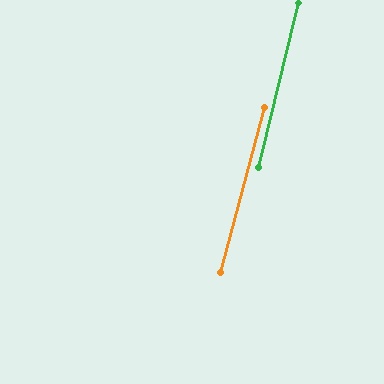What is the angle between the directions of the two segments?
Approximately 2 degrees.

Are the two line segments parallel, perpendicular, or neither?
Parallel — their directions differ by only 1.5°.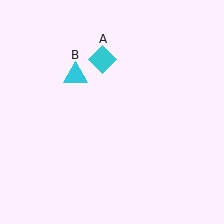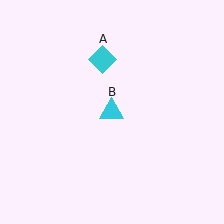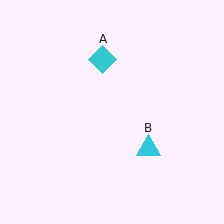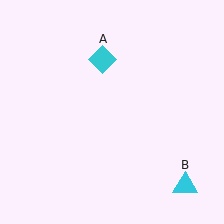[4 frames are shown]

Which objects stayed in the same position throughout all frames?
Cyan diamond (object A) remained stationary.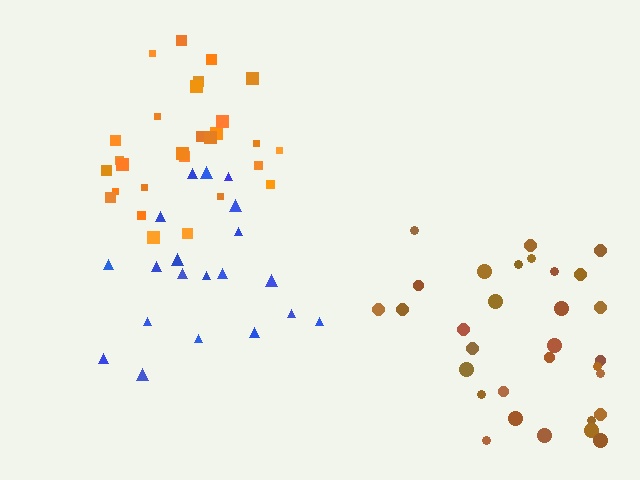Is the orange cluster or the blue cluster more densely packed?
Orange.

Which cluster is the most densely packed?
Orange.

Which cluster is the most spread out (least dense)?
Blue.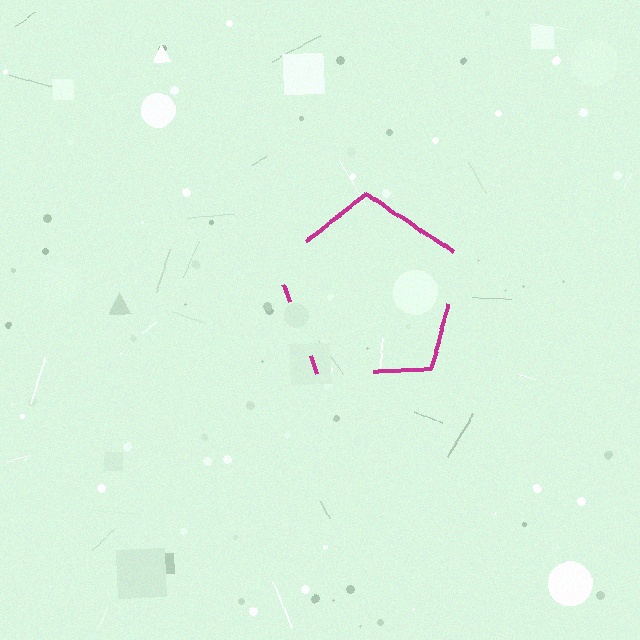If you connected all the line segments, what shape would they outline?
They would outline a pentagon.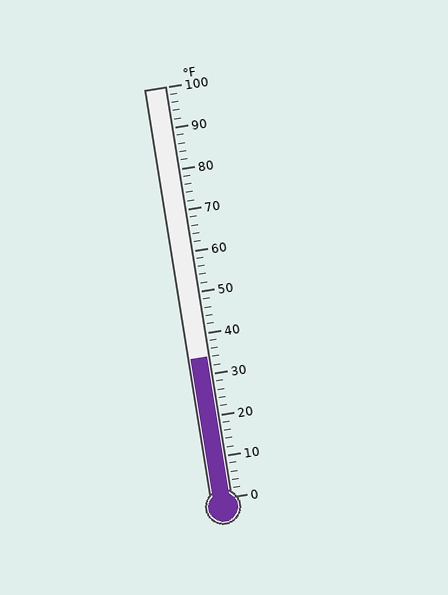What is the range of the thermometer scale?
The thermometer scale ranges from 0°F to 100°F.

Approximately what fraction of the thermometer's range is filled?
The thermometer is filled to approximately 35% of its range.